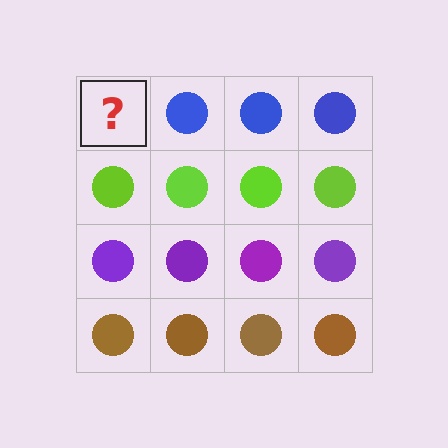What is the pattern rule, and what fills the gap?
The rule is that each row has a consistent color. The gap should be filled with a blue circle.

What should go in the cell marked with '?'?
The missing cell should contain a blue circle.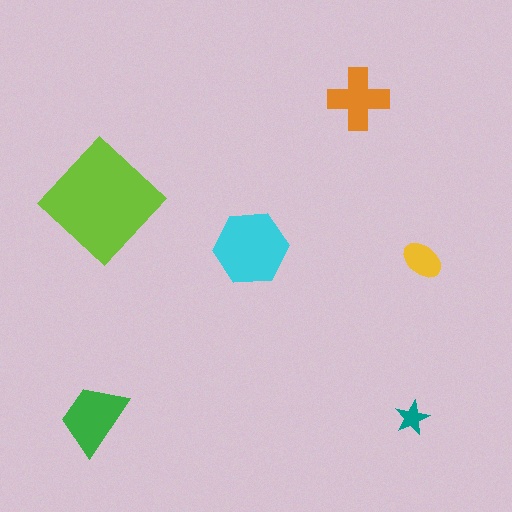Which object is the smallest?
The teal star.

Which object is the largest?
The lime diamond.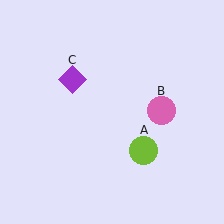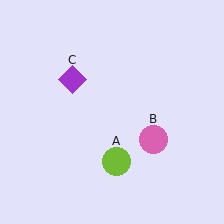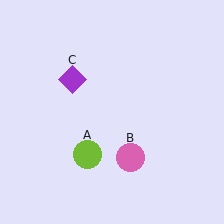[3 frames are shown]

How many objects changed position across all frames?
2 objects changed position: lime circle (object A), pink circle (object B).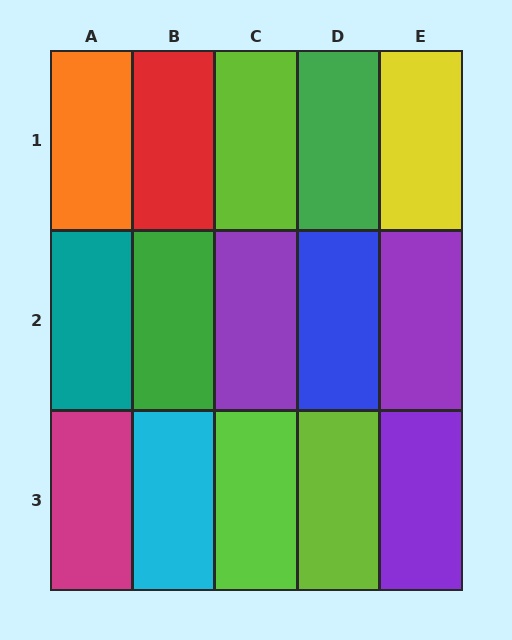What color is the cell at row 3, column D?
Lime.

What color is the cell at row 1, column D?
Green.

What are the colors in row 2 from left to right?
Teal, green, purple, blue, purple.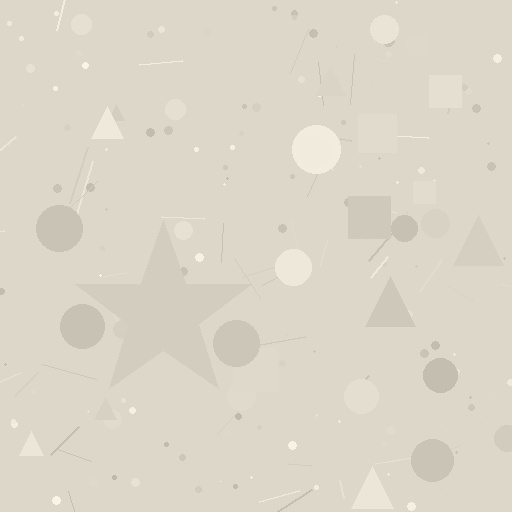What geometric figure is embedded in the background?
A star is embedded in the background.